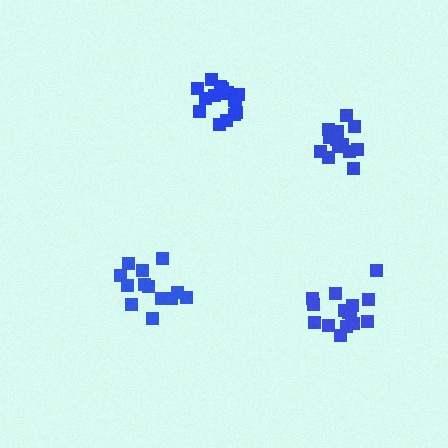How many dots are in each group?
Group 1: 13 dots, Group 2: 15 dots, Group 3: 16 dots, Group 4: 13 dots (57 total).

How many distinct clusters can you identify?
There are 4 distinct clusters.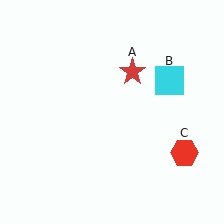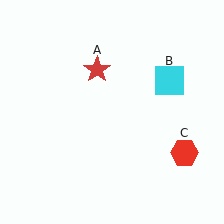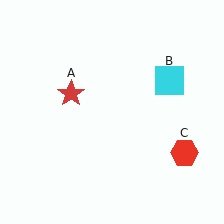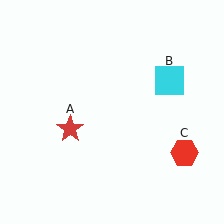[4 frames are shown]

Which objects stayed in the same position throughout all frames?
Cyan square (object B) and red hexagon (object C) remained stationary.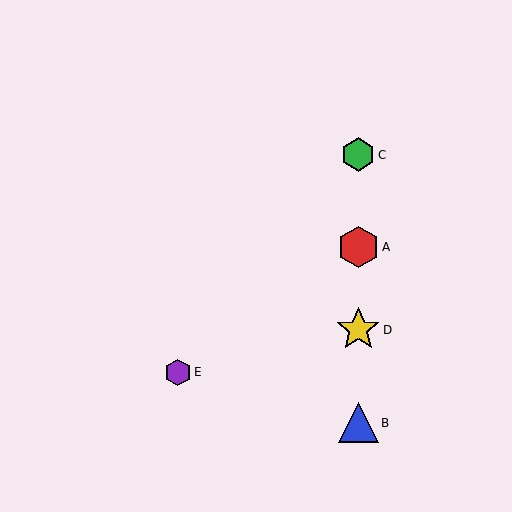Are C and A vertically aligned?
Yes, both are at x≈358.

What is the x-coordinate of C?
Object C is at x≈358.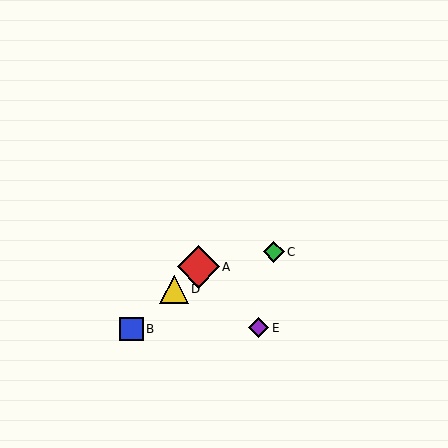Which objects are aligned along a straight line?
Objects A, B, D are aligned along a straight line.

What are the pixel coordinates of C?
Object C is at (274, 252).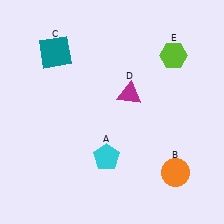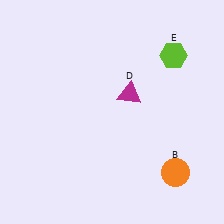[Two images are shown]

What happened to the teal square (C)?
The teal square (C) was removed in Image 2. It was in the top-left area of Image 1.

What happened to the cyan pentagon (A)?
The cyan pentagon (A) was removed in Image 2. It was in the bottom-left area of Image 1.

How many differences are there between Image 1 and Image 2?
There are 2 differences between the two images.